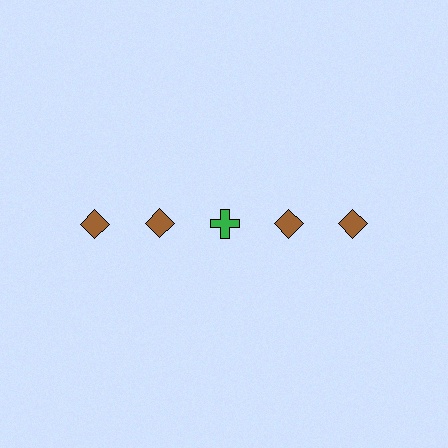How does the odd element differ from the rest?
It differs in both color (green instead of brown) and shape (cross instead of diamond).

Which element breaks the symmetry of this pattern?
The green cross in the top row, center column breaks the symmetry. All other shapes are brown diamonds.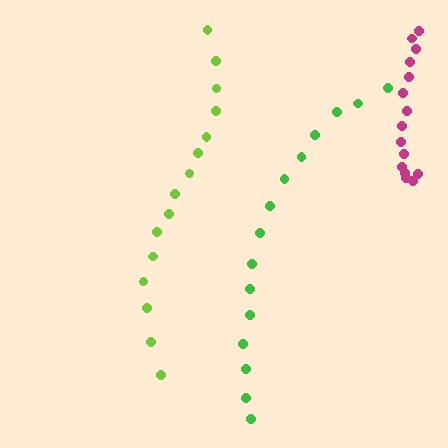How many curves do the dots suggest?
There are 3 distinct paths.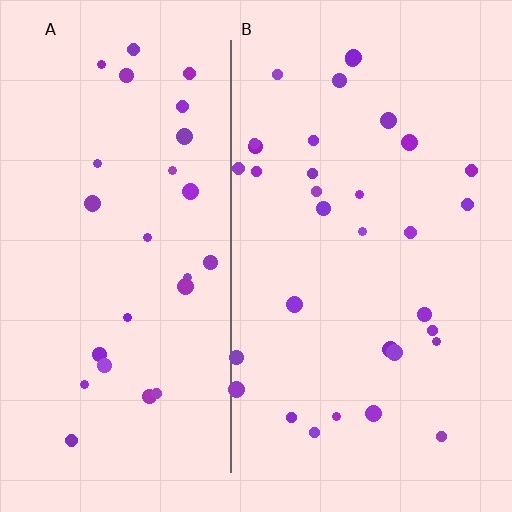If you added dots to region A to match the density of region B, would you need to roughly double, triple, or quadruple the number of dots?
Approximately double.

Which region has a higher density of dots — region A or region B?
B (the right).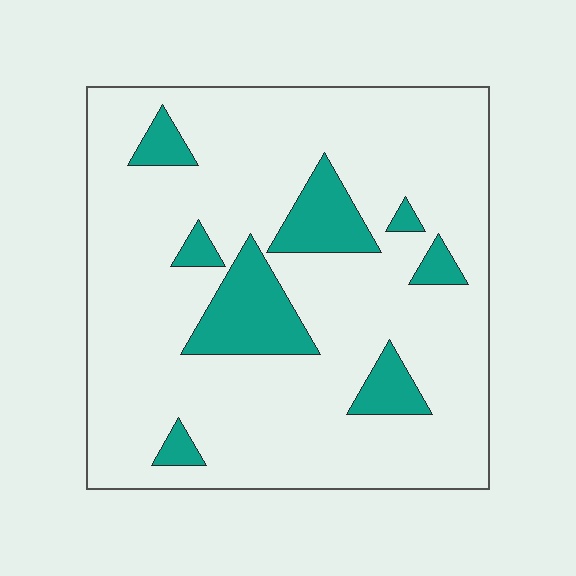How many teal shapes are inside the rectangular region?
8.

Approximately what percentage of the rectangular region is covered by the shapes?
Approximately 15%.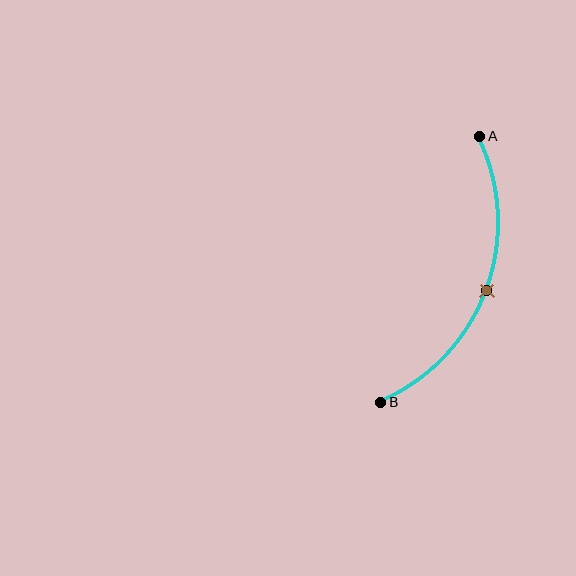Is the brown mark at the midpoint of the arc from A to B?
Yes. The brown mark lies on the arc at equal arc-length from both A and B — it is the arc midpoint.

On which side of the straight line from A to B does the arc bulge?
The arc bulges to the right of the straight line connecting A and B.